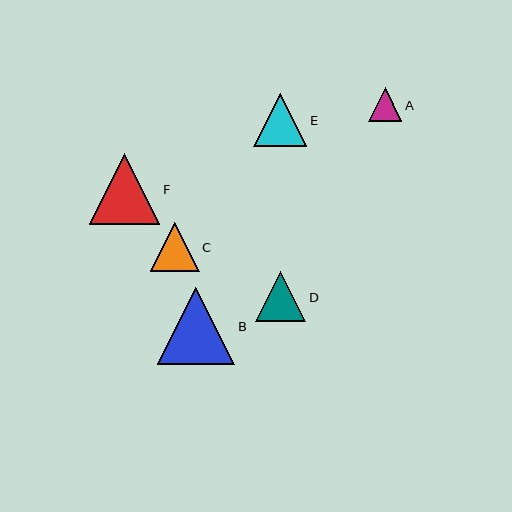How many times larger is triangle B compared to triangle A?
Triangle B is approximately 2.3 times the size of triangle A.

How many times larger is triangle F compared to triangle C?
Triangle F is approximately 1.5 times the size of triangle C.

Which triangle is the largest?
Triangle B is the largest with a size of approximately 78 pixels.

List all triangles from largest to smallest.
From largest to smallest: B, F, E, D, C, A.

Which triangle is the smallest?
Triangle A is the smallest with a size of approximately 34 pixels.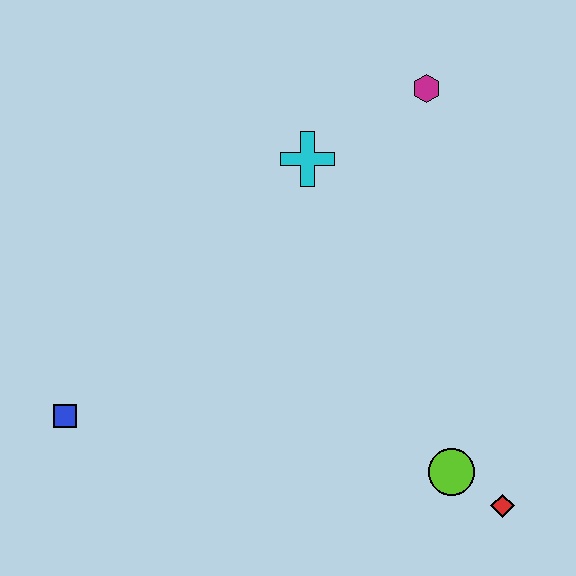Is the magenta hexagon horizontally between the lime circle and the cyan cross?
Yes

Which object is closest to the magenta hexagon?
The cyan cross is closest to the magenta hexagon.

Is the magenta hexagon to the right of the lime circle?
No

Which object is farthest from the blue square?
The magenta hexagon is farthest from the blue square.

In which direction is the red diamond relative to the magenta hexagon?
The red diamond is below the magenta hexagon.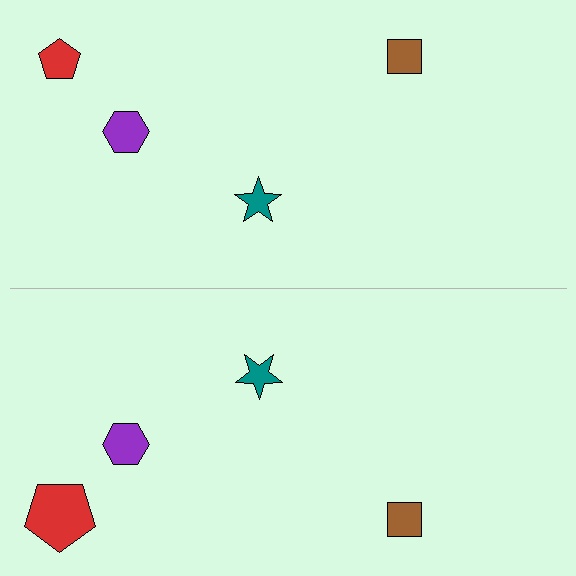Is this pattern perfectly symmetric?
No, the pattern is not perfectly symmetric. The red pentagon on the bottom side has a different size than its mirror counterpart.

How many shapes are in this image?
There are 8 shapes in this image.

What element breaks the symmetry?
The red pentagon on the bottom side has a different size than its mirror counterpart.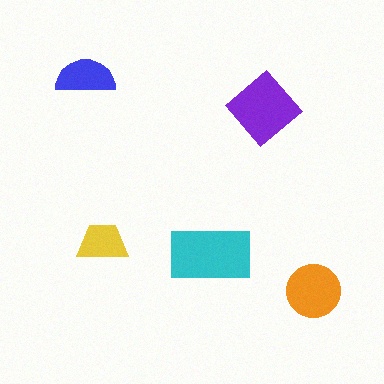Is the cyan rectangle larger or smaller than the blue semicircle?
Larger.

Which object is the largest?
The cyan rectangle.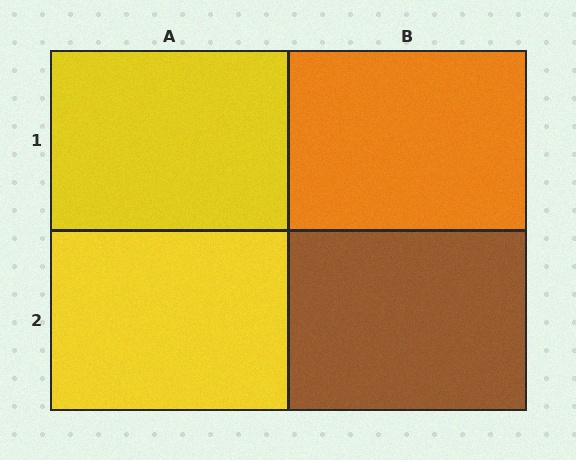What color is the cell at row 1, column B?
Orange.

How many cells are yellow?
2 cells are yellow.